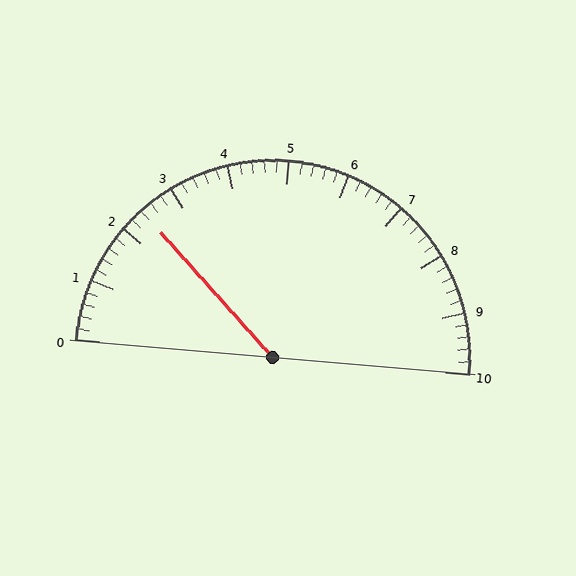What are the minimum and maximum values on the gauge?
The gauge ranges from 0 to 10.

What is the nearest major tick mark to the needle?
The nearest major tick mark is 2.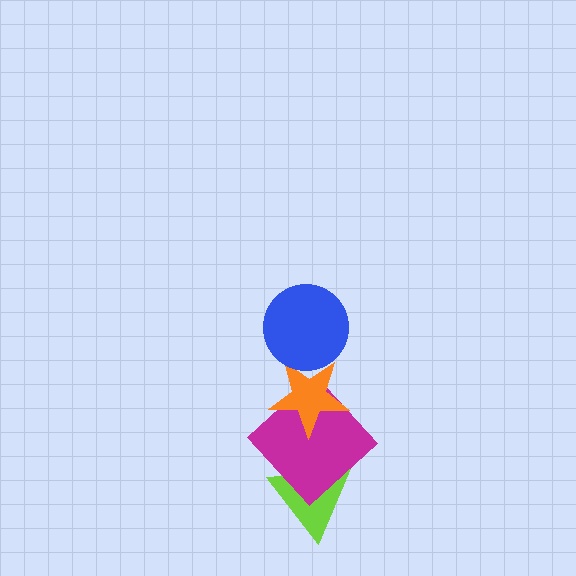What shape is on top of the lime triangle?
The magenta diamond is on top of the lime triangle.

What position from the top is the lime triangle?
The lime triangle is 4th from the top.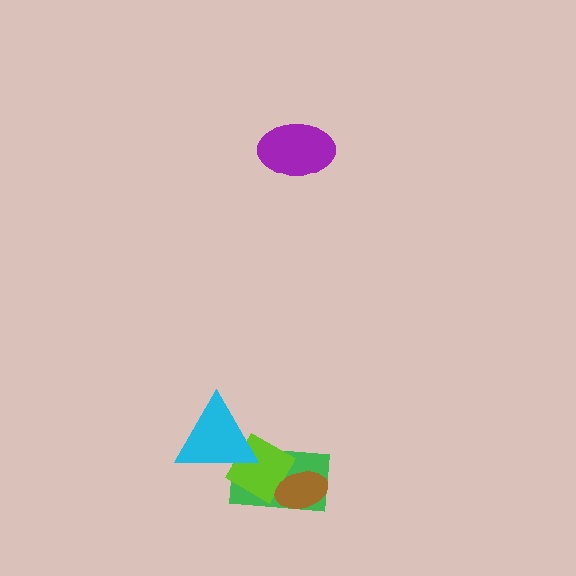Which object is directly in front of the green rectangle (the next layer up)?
The lime diamond is directly in front of the green rectangle.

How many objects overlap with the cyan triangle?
2 objects overlap with the cyan triangle.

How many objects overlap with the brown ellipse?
2 objects overlap with the brown ellipse.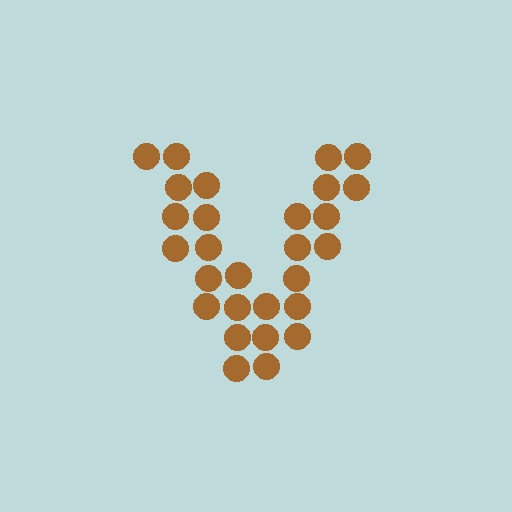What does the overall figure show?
The overall figure shows the letter V.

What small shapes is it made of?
It is made of small circles.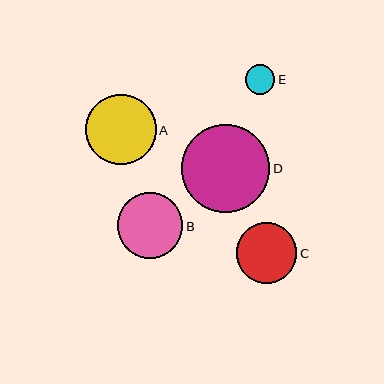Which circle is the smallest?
Circle E is the smallest with a size of approximately 29 pixels.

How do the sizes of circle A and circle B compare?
Circle A and circle B are approximately the same size.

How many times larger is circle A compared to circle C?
Circle A is approximately 1.2 times the size of circle C.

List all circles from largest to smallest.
From largest to smallest: D, A, B, C, E.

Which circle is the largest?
Circle D is the largest with a size of approximately 88 pixels.